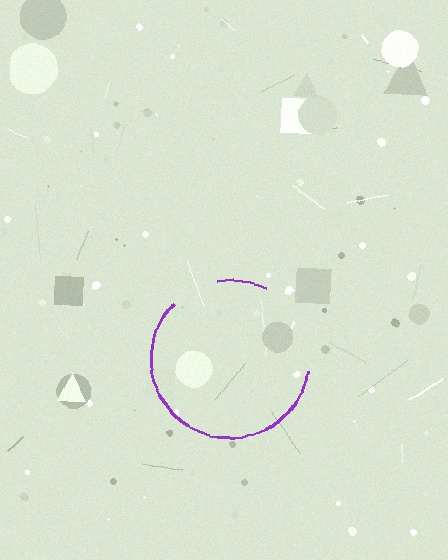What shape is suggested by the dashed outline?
The dashed outline suggests a circle.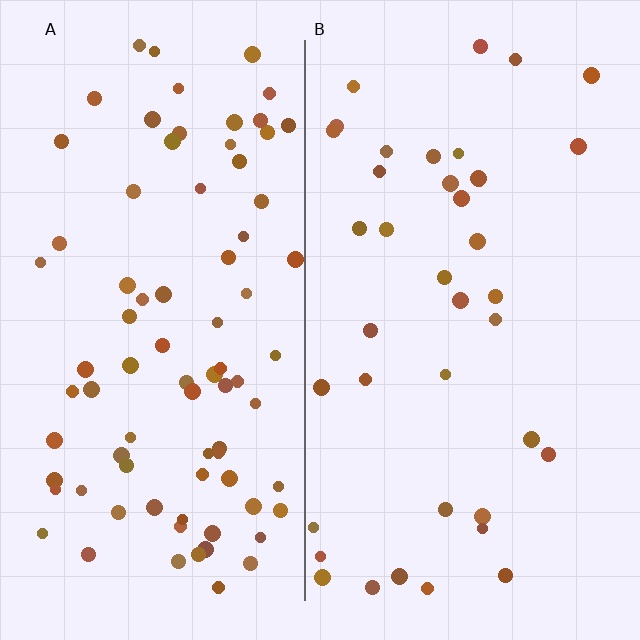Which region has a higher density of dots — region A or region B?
A (the left).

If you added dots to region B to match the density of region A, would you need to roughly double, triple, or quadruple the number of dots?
Approximately double.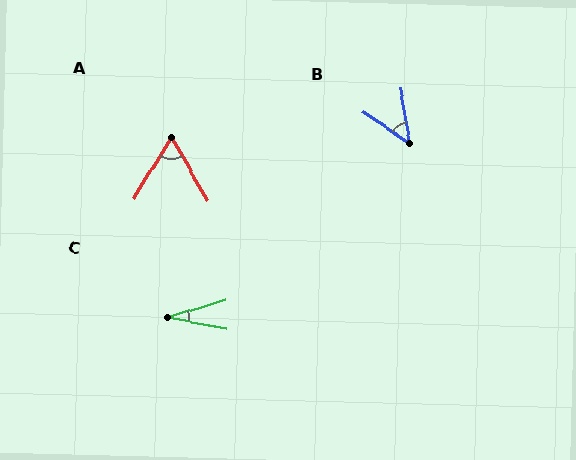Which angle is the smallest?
C, at approximately 27 degrees.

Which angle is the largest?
A, at approximately 61 degrees.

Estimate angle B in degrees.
Approximately 47 degrees.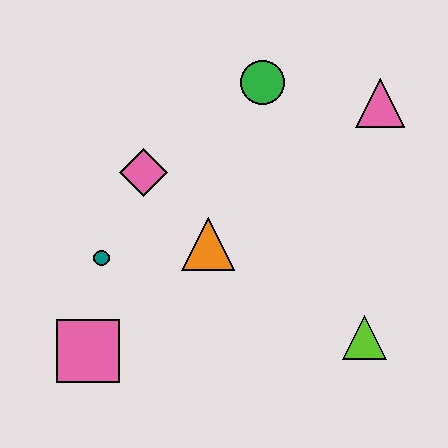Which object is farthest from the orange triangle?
The pink triangle is farthest from the orange triangle.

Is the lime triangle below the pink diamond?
Yes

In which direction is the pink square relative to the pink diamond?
The pink square is below the pink diamond.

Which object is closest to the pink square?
The teal circle is closest to the pink square.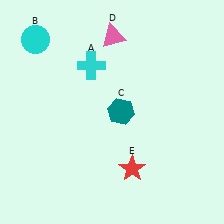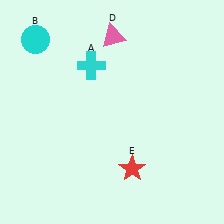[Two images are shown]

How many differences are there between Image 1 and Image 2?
There is 1 difference between the two images.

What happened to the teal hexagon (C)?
The teal hexagon (C) was removed in Image 2. It was in the top-right area of Image 1.